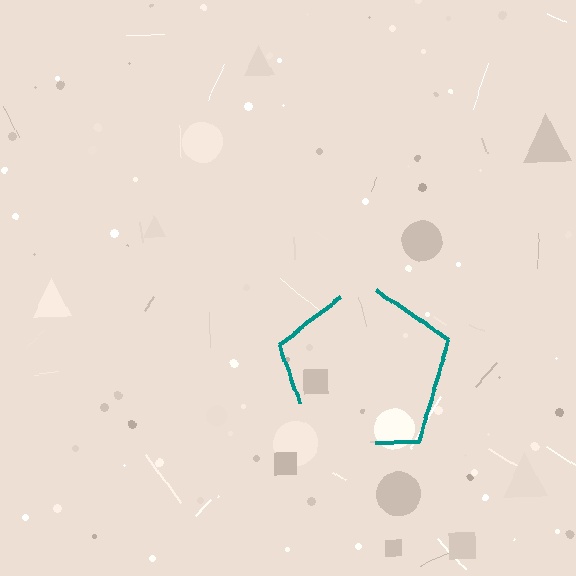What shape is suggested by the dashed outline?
The dashed outline suggests a pentagon.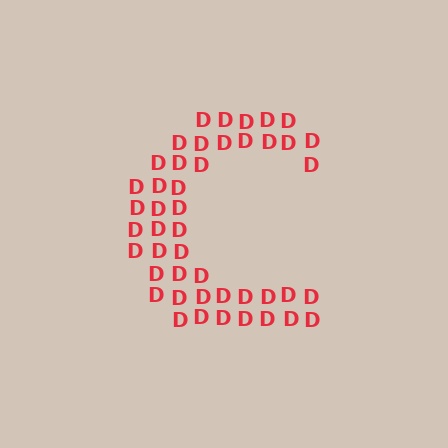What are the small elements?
The small elements are letter D's.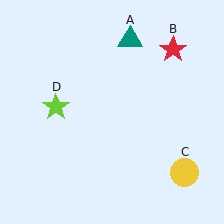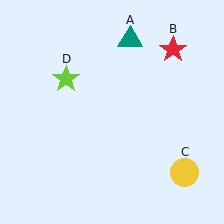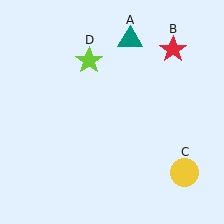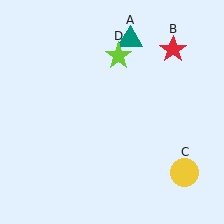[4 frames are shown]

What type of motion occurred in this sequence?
The lime star (object D) rotated clockwise around the center of the scene.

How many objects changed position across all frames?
1 object changed position: lime star (object D).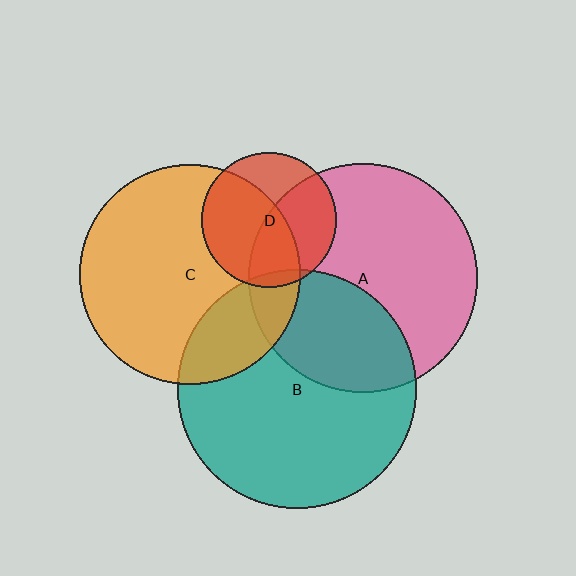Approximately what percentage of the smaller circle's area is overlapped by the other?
Approximately 45%.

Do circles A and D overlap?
Yes.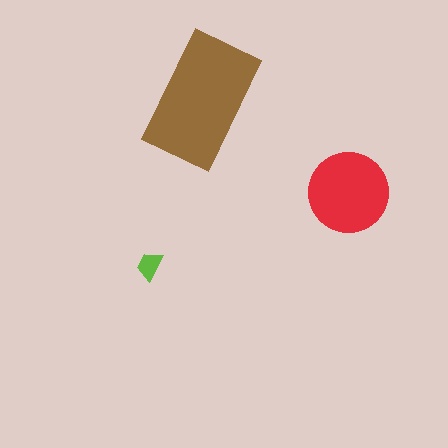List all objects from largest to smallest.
The brown rectangle, the red circle, the lime trapezoid.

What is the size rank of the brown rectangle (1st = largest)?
1st.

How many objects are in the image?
There are 3 objects in the image.